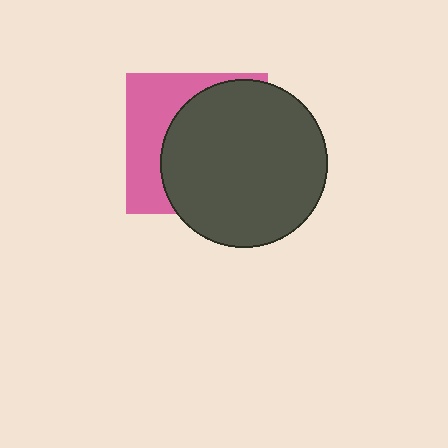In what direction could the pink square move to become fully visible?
The pink square could move left. That would shift it out from behind the dark gray circle entirely.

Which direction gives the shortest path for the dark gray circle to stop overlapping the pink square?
Moving right gives the shortest separation.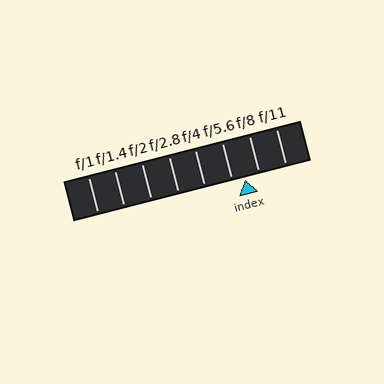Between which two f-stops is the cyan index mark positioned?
The index mark is between f/5.6 and f/8.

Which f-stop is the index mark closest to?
The index mark is closest to f/5.6.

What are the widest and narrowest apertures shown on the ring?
The widest aperture shown is f/1 and the narrowest is f/11.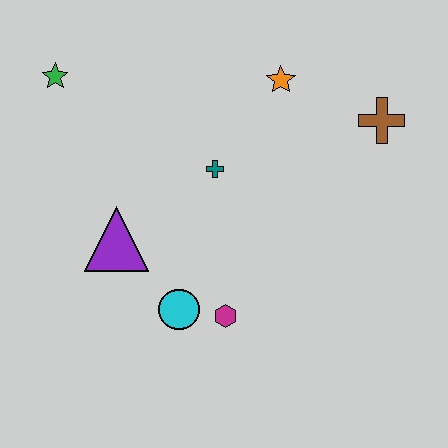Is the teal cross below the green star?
Yes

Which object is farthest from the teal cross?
The green star is farthest from the teal cross.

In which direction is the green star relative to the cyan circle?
The green star is above the cyan circle.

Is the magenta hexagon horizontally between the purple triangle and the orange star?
Yes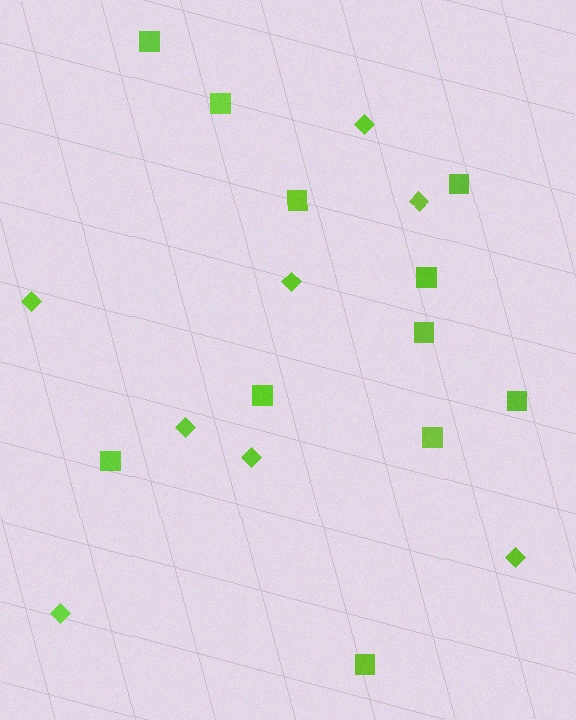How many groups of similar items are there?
There are 2 groups: one group of squares (11) and one group of diamonds (8).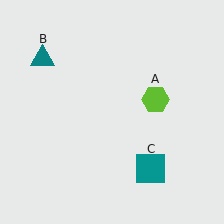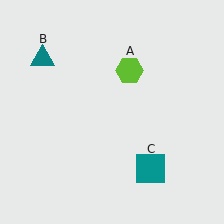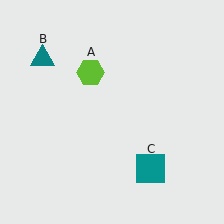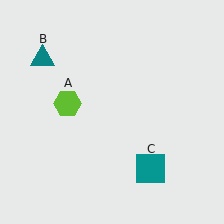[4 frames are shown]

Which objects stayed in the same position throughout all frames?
Teal triangle (object B) and teal square (object C) remained stationary.